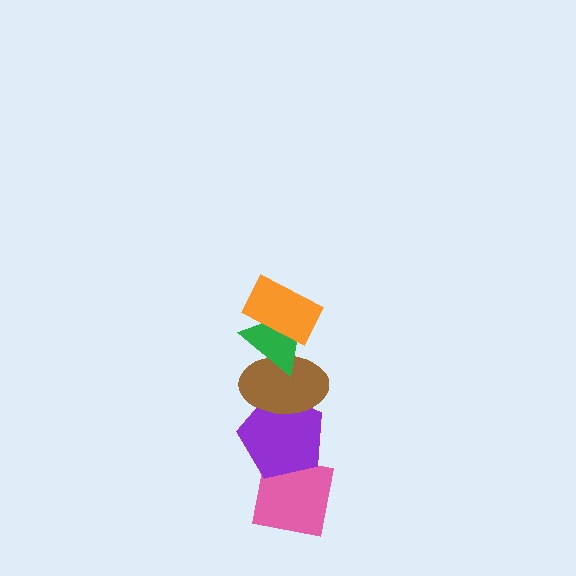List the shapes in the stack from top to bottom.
From top to bottom: the orange rectangle, the green triangle, the brown ellipse, the purple pentagon, the pink square.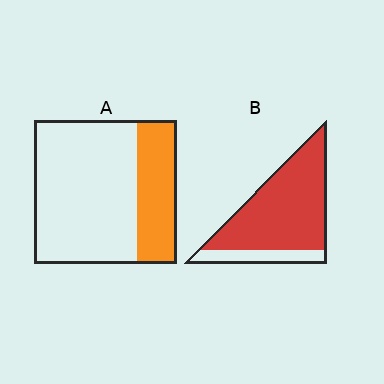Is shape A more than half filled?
No.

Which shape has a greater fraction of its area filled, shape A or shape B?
Shape B.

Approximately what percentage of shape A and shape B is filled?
A is approximately 30% and B is approximately 80%.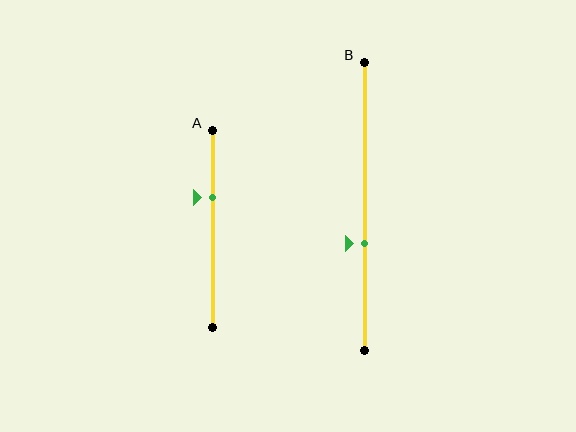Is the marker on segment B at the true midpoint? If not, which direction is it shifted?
No, the marker on segment B is shifted downward by about 13% of the segment length.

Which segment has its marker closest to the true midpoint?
Segment B has its marker closest to the true midpoint.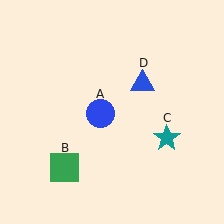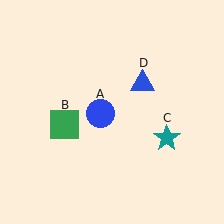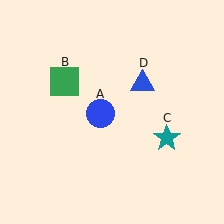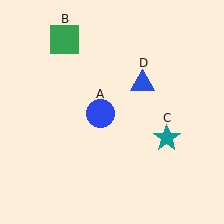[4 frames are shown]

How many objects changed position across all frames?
1 object changed position: green square (object B).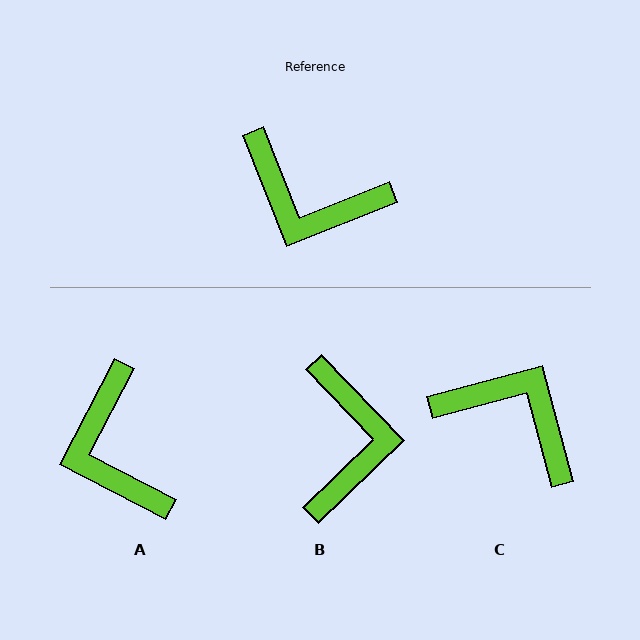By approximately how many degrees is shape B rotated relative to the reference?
Approximately 112 degrees counter-clockwise.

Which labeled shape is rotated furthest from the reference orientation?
C, about 173 degrees away.